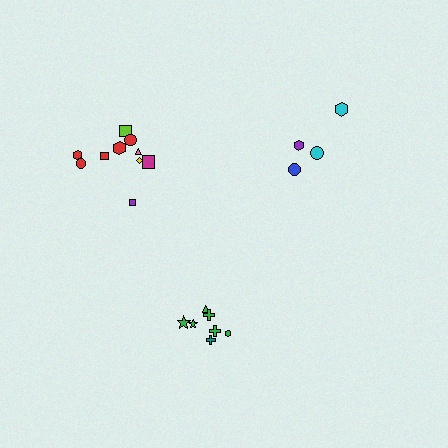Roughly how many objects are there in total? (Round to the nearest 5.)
Roughly 20 objects in total.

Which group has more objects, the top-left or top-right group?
The top-left group.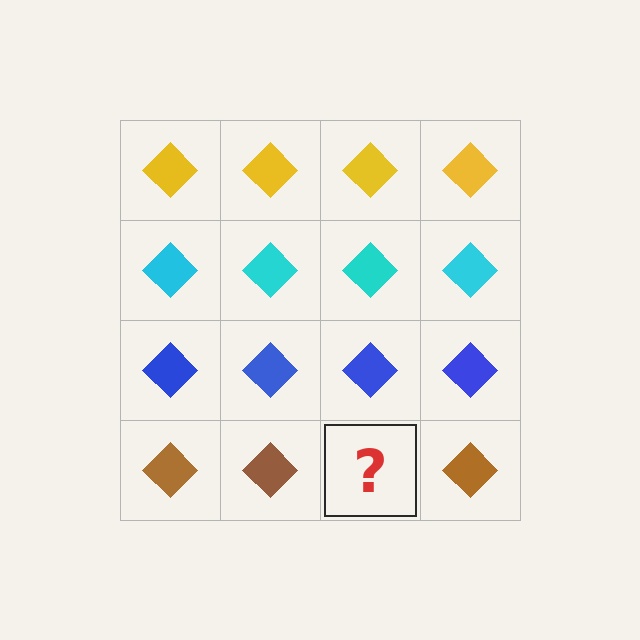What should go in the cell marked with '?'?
The missing cell should contain a brown diamond.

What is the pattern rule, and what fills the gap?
The rule is that each row has a consistent color. The gap should be filled with a brown diamond.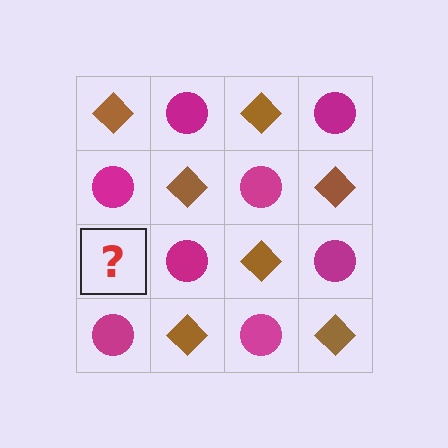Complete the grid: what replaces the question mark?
The question mark should be replaced with a brown diamond.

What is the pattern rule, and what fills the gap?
The rule is that it alternates brown diamond and magenta circle in a checkerboard pattern. The gap should be filled with a brown diamond.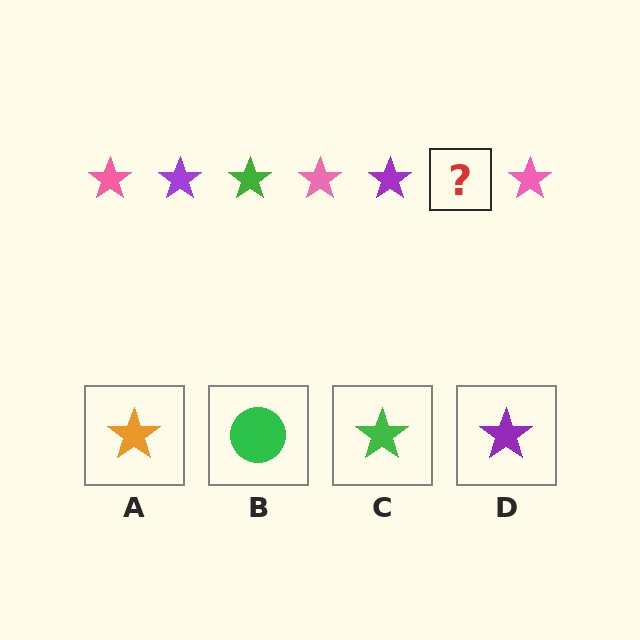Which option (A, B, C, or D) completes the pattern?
C.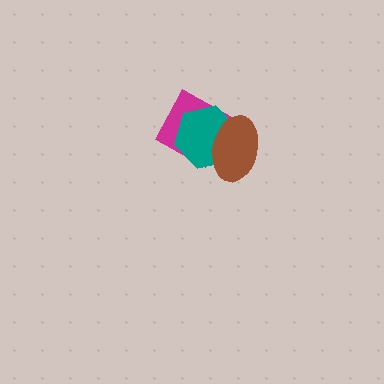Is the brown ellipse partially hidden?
No, no other shape covers it.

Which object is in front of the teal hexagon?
The brown ellipse is in front of the teal hexagon.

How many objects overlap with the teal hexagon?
2 objects overlap with the teal hexagon.